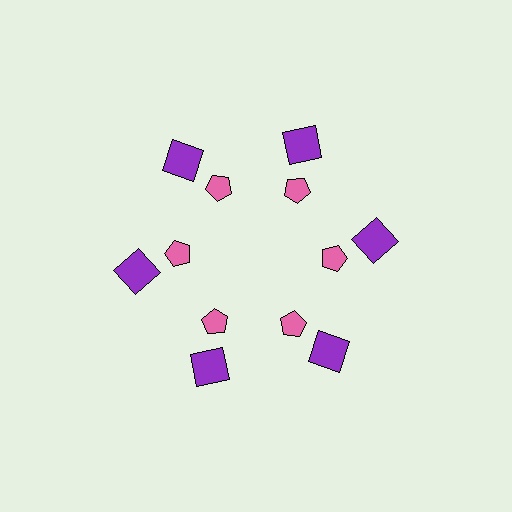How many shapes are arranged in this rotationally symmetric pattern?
There are 12 shapes, arranged in 6 groups of 2.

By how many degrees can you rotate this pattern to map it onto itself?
The pattern maps onto itself every 60 degrees of rotation.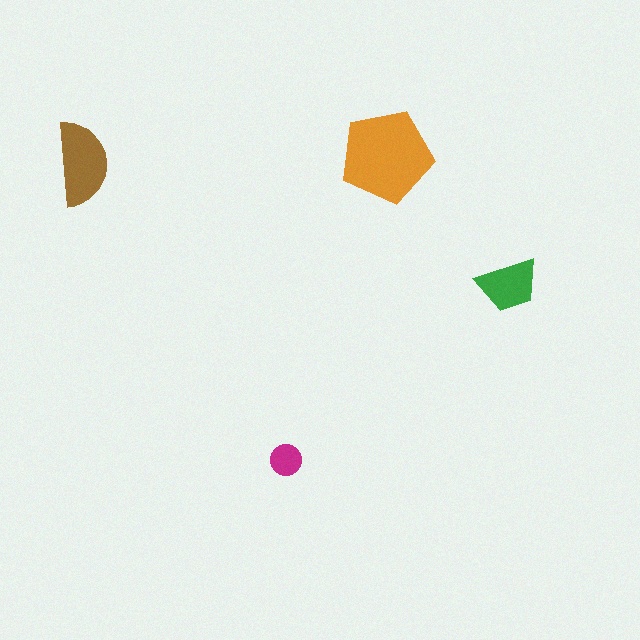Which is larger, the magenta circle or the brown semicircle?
The brown semicircle.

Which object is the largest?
The orange pentagon.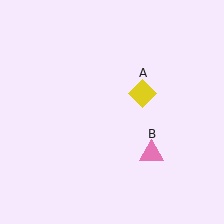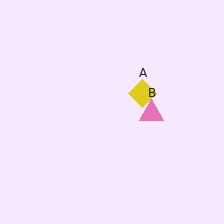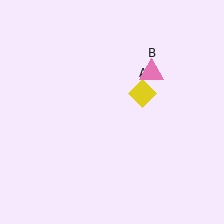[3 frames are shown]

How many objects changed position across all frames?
1 object changed position: pink triangle (object B).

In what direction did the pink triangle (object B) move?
The pink triangle (object B) moved up.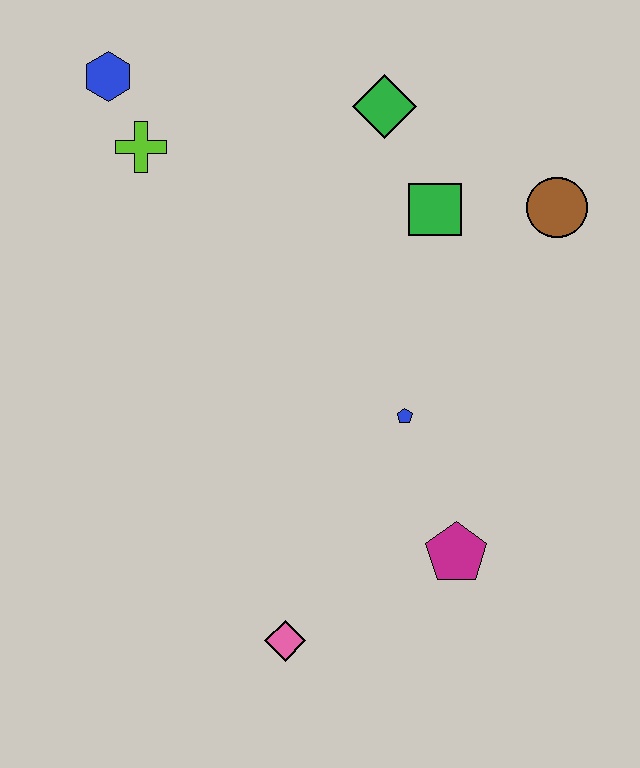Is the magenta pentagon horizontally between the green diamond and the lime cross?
No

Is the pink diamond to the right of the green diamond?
No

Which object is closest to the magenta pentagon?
The blue pentagon is closest to the magenta pentagon.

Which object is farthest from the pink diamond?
The blue hexagon is farthest from the pink diamond.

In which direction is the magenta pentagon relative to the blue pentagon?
The magenta pentagon is below the blue pentagon.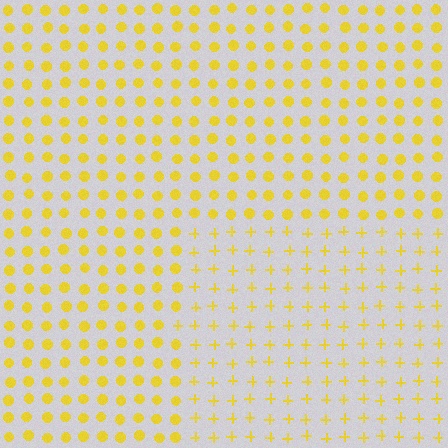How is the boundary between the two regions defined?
The boundary is defined by a change in element shape: plus signs inside vs. circles outside. All elements share the same color and spacing.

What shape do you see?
I see a rectangle.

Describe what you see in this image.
The image is filled with small yellow elements arranged in a uniform grid. A rectangle-shaped region contains plus signs, while the surrounding area contains circles. The boundary is defined purely by the change in element shape.